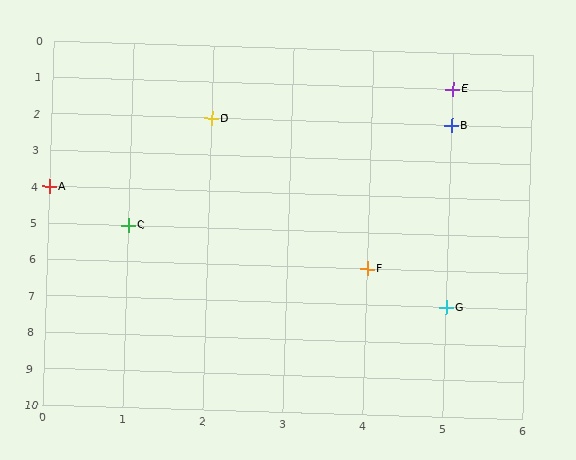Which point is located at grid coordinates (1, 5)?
Point C is at (1, 5).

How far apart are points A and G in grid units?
Points A and G are 5 columns and 3 rows apart (about 5.8 grid units diagonally).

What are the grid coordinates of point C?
Point C is at grid coordinates (1, 5).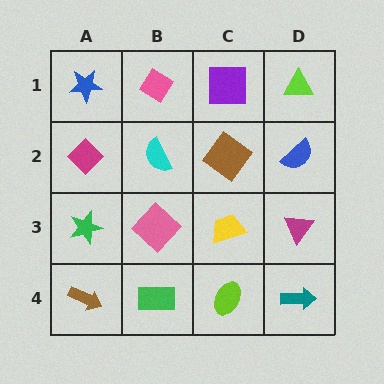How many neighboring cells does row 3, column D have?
3.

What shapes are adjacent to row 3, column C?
A brown diamond (row 2, column C), a lime ellipse (row 4, column C), a pink diamond (row 3, column B), a magenta triangle (row 3, column D).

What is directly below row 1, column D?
A blue semicircle.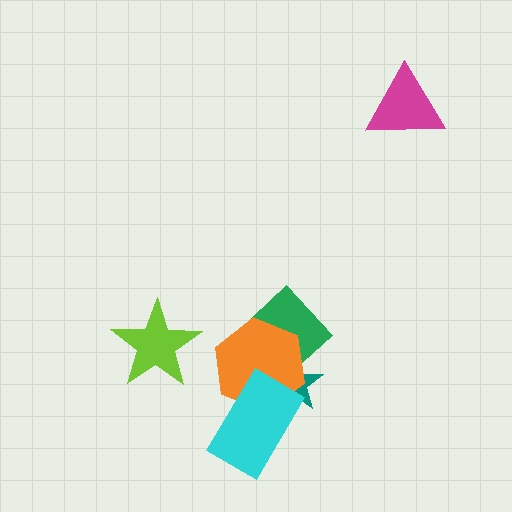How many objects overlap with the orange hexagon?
3 objects overlap with the orange hexagon.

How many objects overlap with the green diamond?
2 objects overlap with the green diamond.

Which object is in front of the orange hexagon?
The cyan rectangle is in front of the orange hexagon.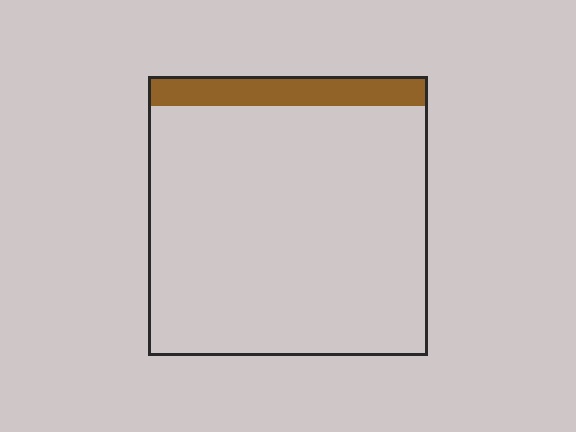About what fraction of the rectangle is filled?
About one tenth (1/10).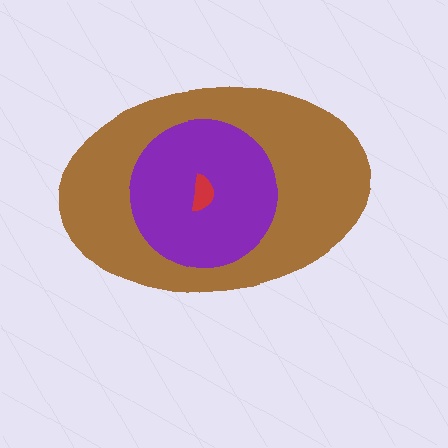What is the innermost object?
The red semicircle.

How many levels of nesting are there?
3.